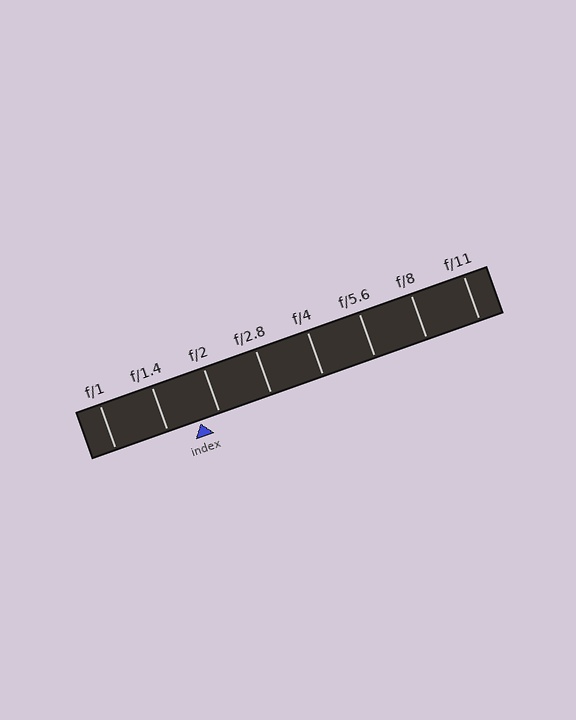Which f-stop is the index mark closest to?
The index mark is closest to f/2.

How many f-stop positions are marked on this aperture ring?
There are 8 f-stop positions marked.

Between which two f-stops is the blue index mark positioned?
The index mark is between f/1.4 and f/2.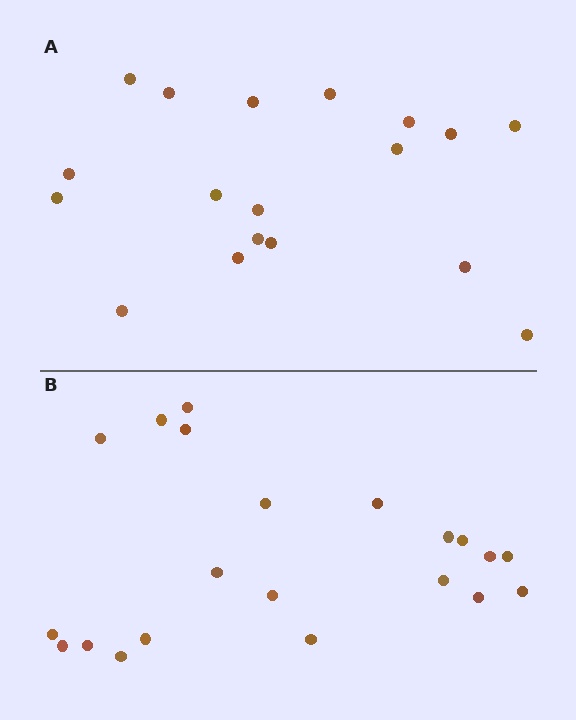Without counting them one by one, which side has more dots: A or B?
Region B (the bottom region) has more dots.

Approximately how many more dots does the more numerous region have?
Region B has just a few more — roughly 2 or 3 more dots than region A.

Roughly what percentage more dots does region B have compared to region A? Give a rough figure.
About 15% more.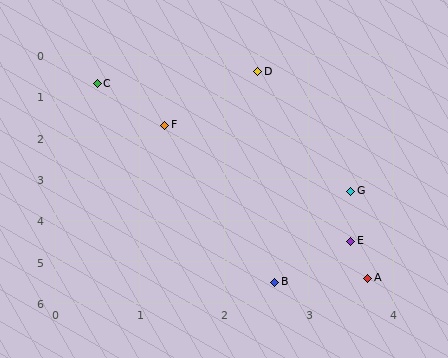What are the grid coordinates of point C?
Point C is at approximately (0.5, 0.7).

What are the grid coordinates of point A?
Point A is at approximately (3.7, 5.4).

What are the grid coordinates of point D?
Point D is at approximately (2.4, 0.4).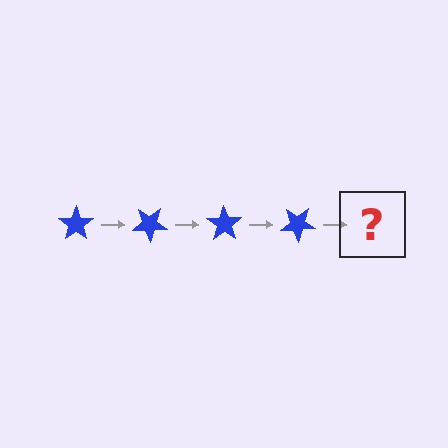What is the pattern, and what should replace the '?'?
The pattern is that the star rotates 35 degrees each step. The '?' should be a blue star rotated 140 degrees.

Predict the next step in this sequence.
The next step is a blue star rotated 140 degrees.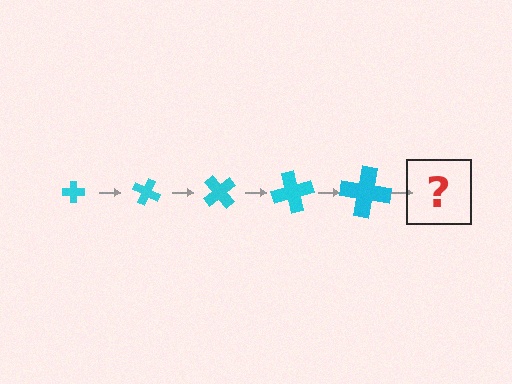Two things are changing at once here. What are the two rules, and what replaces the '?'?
The two rules are that the cross grows larger each step and it rotates 25 degrees each step. The '?' should be a cross, larger than the previous one and rotated 125 degrees from the start.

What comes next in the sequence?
The next element should be a cross, larger than the previous one and rotated 125 degrees from the start.